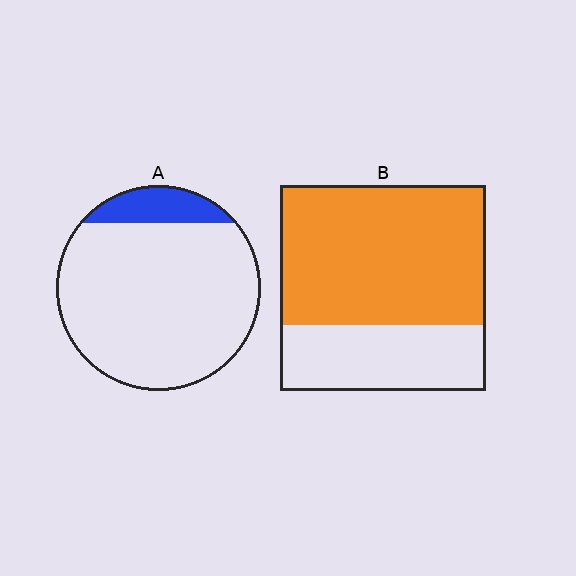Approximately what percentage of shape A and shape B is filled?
A is approximately 15% and B is approximately 70%.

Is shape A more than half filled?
No.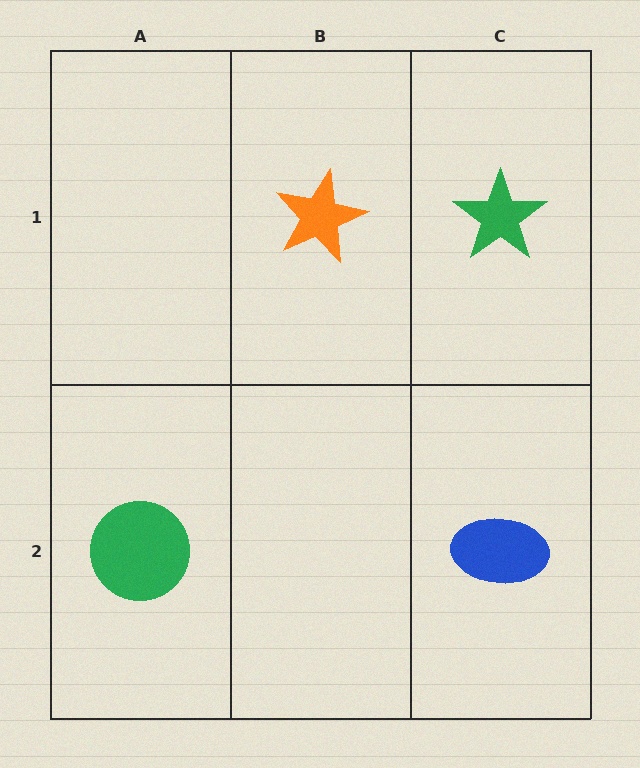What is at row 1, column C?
A green star.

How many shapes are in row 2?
2 shapes.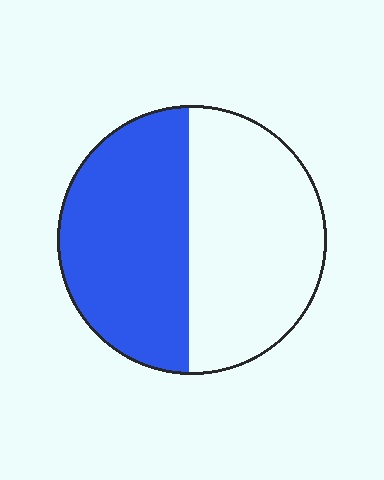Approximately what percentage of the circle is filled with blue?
Approximately 50%.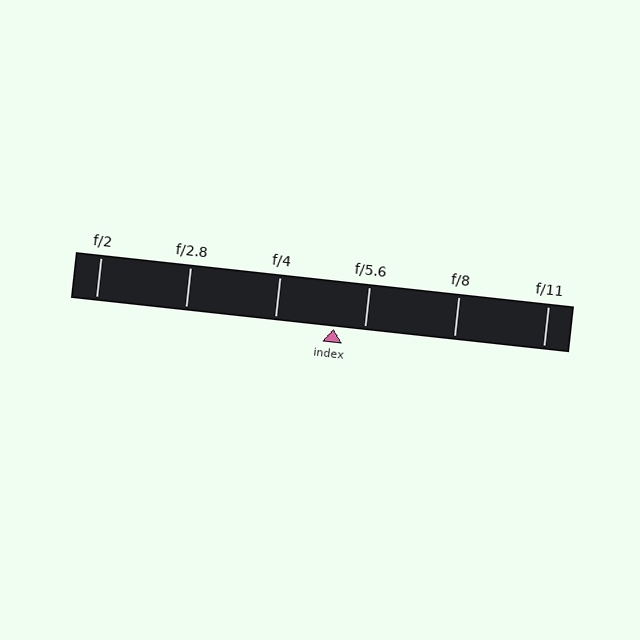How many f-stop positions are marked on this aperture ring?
There are 6 f-stop positions marked.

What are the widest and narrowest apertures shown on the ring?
The widest aperture shown is f/2 and the narrowest is f/11.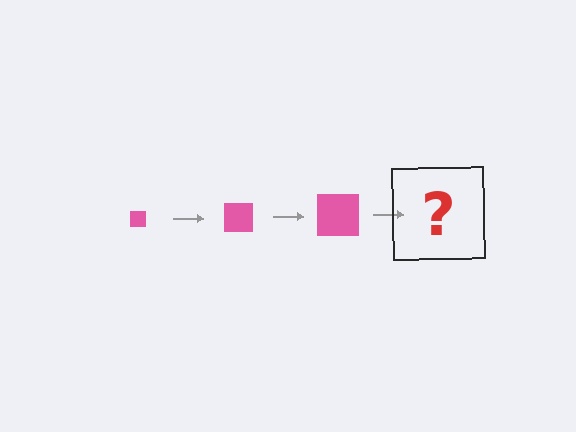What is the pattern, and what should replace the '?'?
The pattern is that the square gets progressively larger each step. The '?' should be a pink square, larger than the previous one.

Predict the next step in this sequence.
The next step is a pink square, larger than the previous one.